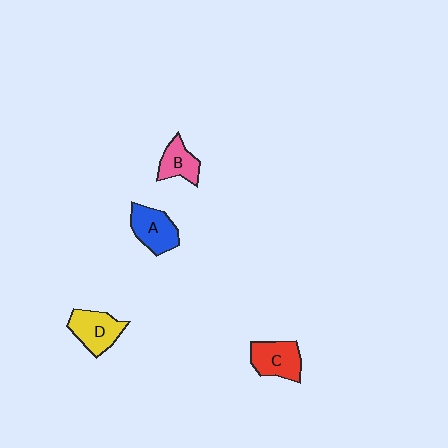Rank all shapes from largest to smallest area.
From largest to smallest: D (yellow), C (red), A (blue), B (pink).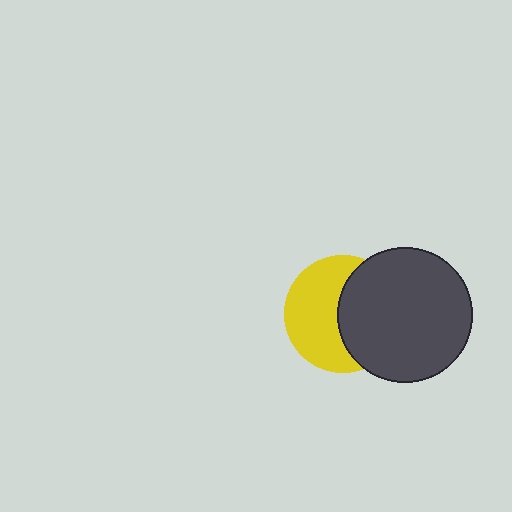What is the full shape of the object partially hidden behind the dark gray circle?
The partially hidden object is a yellow circle.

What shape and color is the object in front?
The object in front is a dark gray circle.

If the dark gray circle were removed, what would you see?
You would see the complete yellow circle.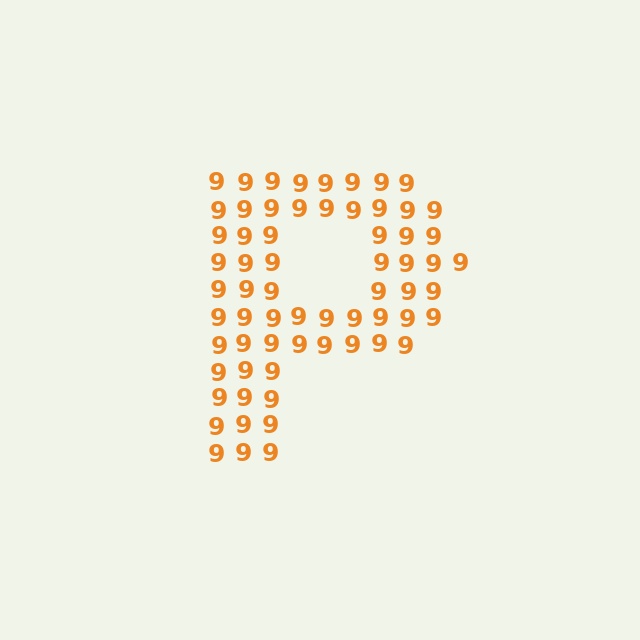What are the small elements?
The small elements are digit 9's.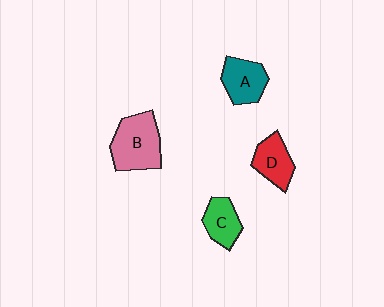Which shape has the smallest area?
Shape C (green).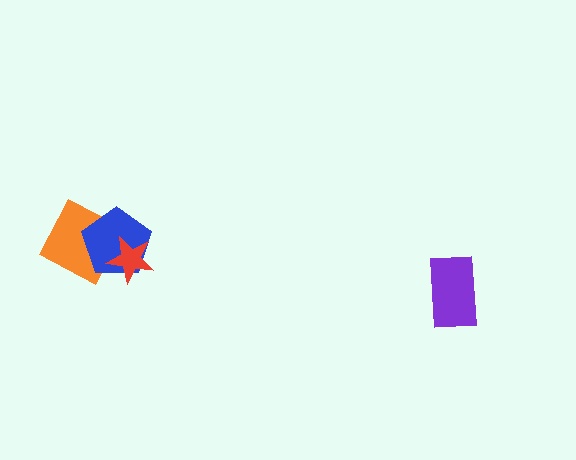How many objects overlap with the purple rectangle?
0 objects overlap with the purple rectangle.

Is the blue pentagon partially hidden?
Yes, it is partially covered by another shape.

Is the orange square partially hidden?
Yes, it is partially covered by another shape.